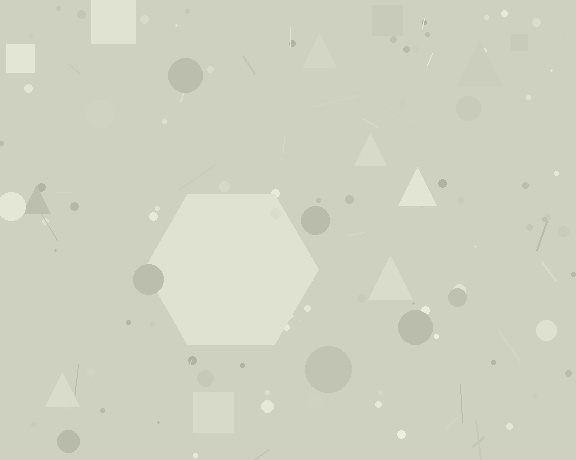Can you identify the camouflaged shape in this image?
The camouflaged shape is a hexagon.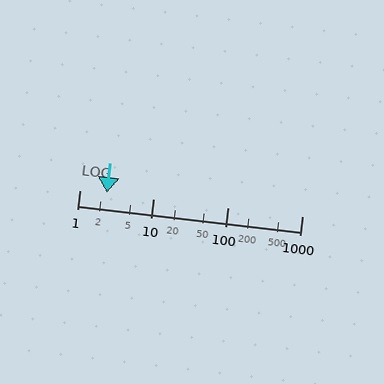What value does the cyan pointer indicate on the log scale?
The pointer indicates approximately 2.3.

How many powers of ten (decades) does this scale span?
The scale spans 3 decades, from 1 to 1000.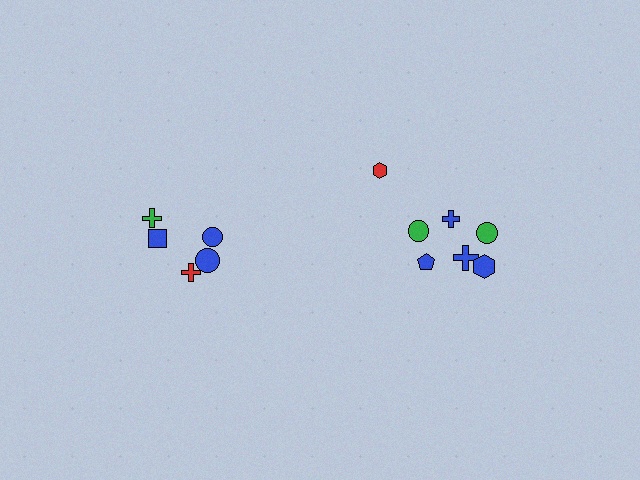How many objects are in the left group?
There are 5 objects.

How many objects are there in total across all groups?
There are 12 objects.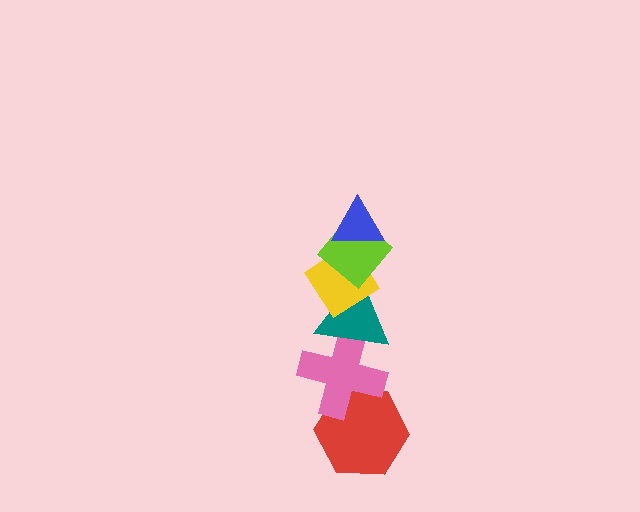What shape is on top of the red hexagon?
The pink cross is on top of the red hexagon.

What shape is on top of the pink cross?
The teal triangle is on top of the pink cross.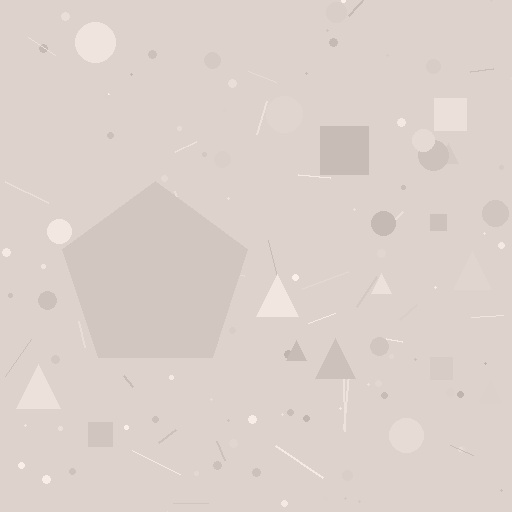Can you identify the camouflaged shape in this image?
The camouflaged shape is a pentagon.